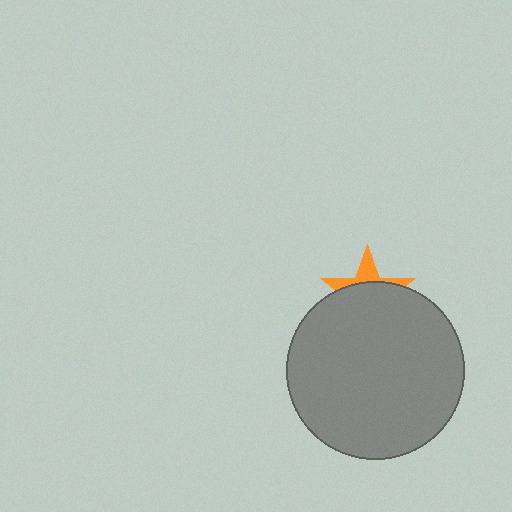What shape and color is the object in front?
The object in front is a gray circle.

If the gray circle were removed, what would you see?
You would see the complete orange star.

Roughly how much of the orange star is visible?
A small part of it is visible (roughly 32%).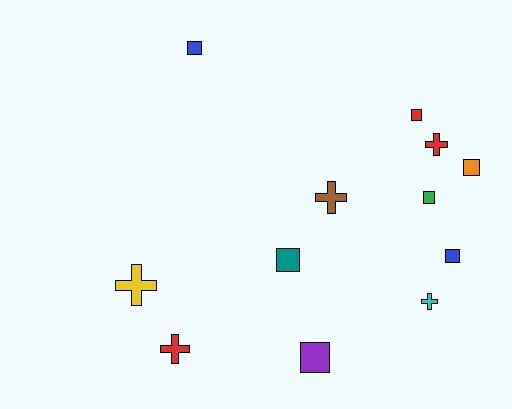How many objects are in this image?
There are 12 objects.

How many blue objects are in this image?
There are 2 blue objects.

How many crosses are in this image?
There are 5 crosses.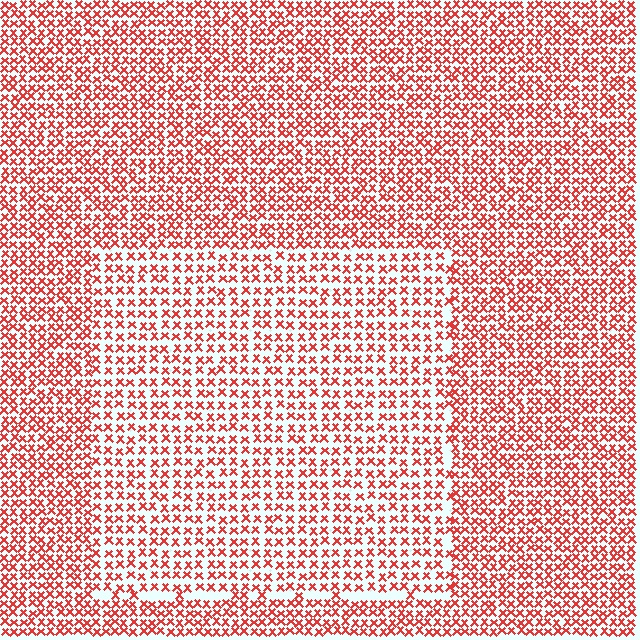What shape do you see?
I see a rectangle.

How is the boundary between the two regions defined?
The boundary is defined by a change in element density (approximately 1.5x ratio). All elements are the same color, size, and shape.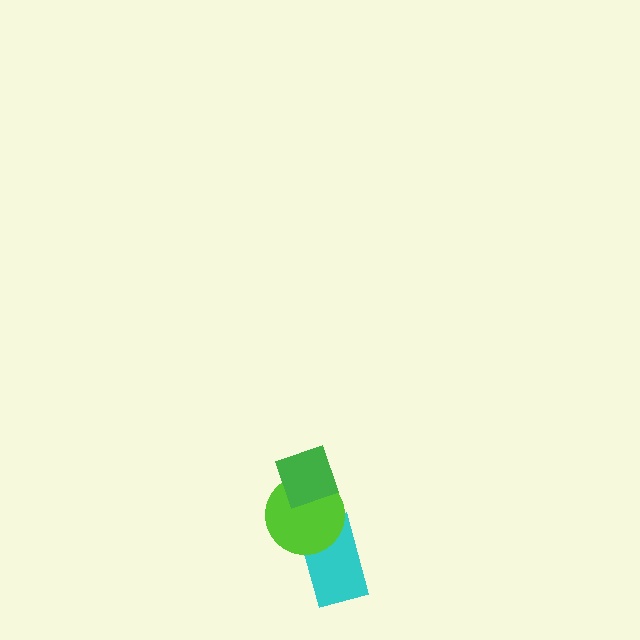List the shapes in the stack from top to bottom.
From top to bottom: the green diamond, the lime circle, the cyan rectangle.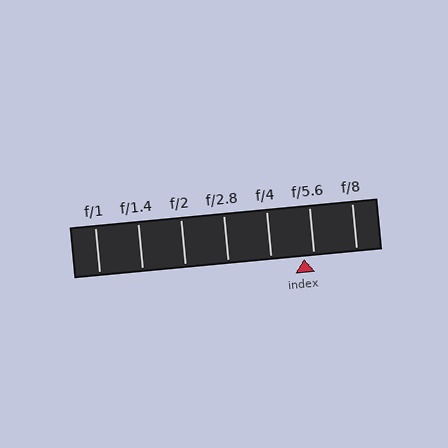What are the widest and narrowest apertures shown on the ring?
The widest aperture shown is f/1 and the narrowest is f/8.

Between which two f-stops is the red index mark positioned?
The index mark is between f/4 and f/5.6.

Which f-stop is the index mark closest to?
The index mark is closest to f/5.6.